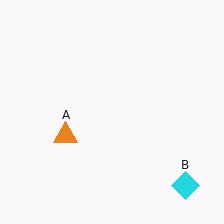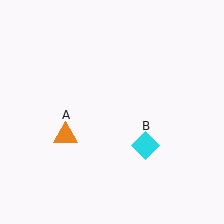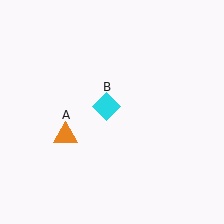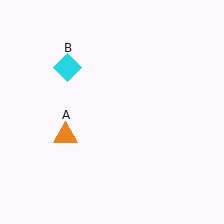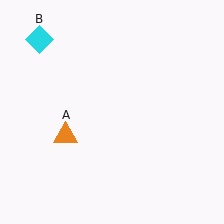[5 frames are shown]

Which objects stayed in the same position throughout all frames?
Orange triangle (object A) remained stationary.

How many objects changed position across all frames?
1 object changed position: cyan diamond (object B).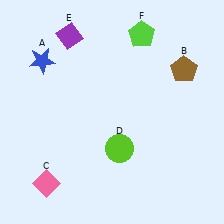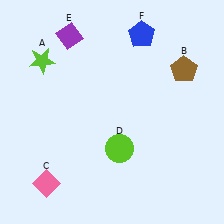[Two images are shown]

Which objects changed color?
A changed from blue to lime. F changed from lime to blue.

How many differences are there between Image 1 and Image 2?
There are 2 differences between the two images.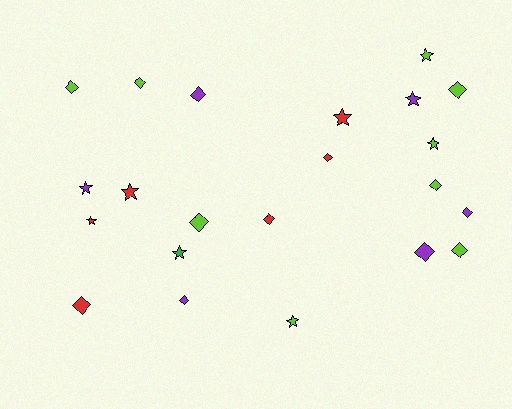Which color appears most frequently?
Lime, with 9 objects.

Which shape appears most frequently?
Diamond, with 13 objects.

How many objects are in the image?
There are 22 objects.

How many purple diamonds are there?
There are 4 purple diamonds.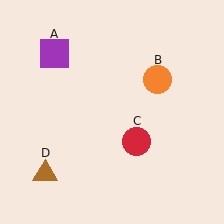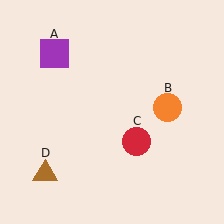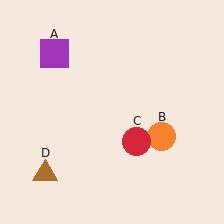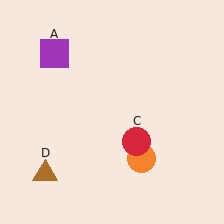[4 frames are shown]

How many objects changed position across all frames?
1 object changed position: orange circle (object B).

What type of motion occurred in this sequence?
The orange circle (object B) rotated clockwise around the center of the scene.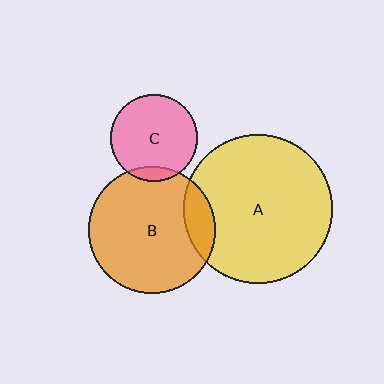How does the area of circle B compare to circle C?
Approximately 2.1 times.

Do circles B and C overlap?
Yes.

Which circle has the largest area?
Circle A (yellow).